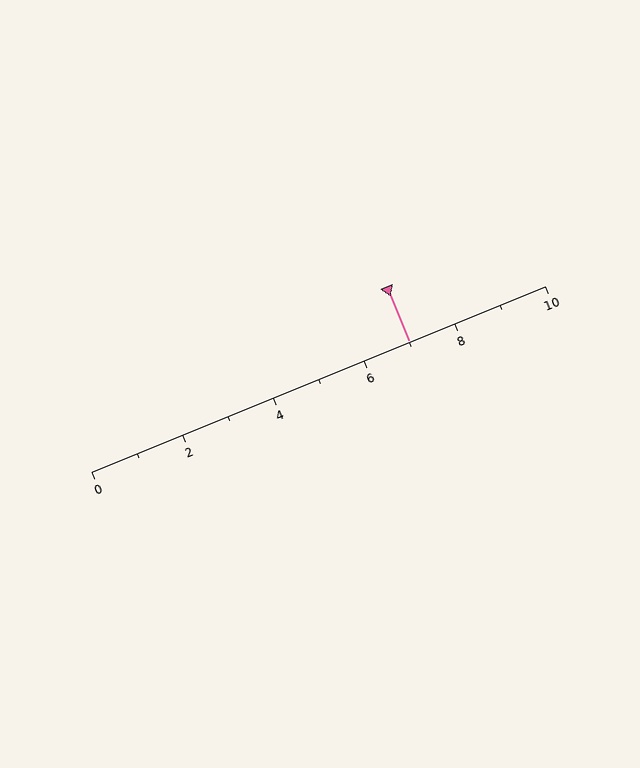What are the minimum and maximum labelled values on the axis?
The axis runs from 0 to 10.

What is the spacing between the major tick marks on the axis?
The major ticks are spaced 2 apart.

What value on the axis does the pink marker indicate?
The marker indicates approximately 7.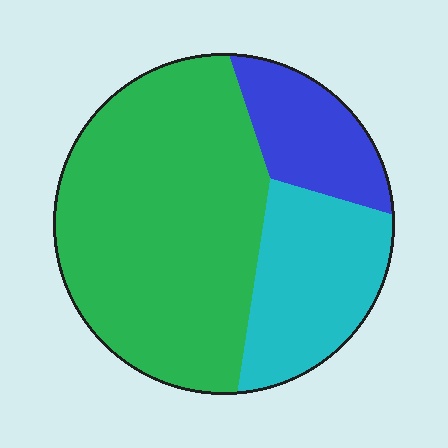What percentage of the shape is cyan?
Cyan takes up less than a quarter of the shape.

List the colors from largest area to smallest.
From largest to smallest: green, cyan, blue.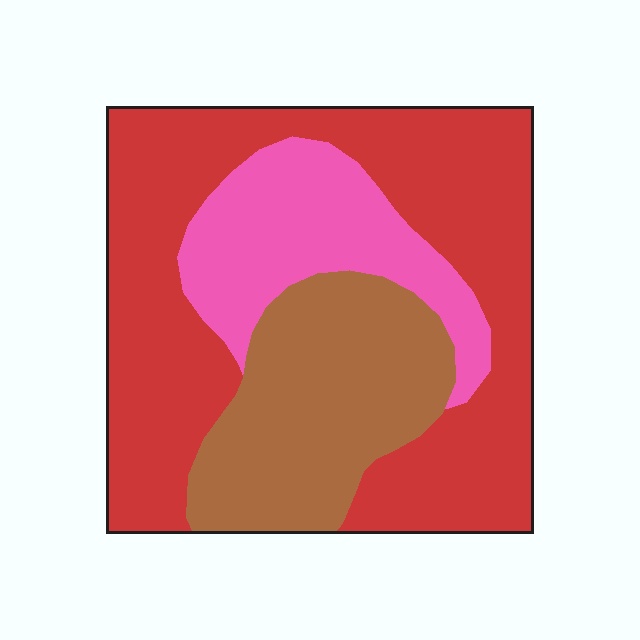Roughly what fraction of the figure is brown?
Brown covers around 25% of the figure.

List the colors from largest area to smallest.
From largest to smallest: red, brown, pink.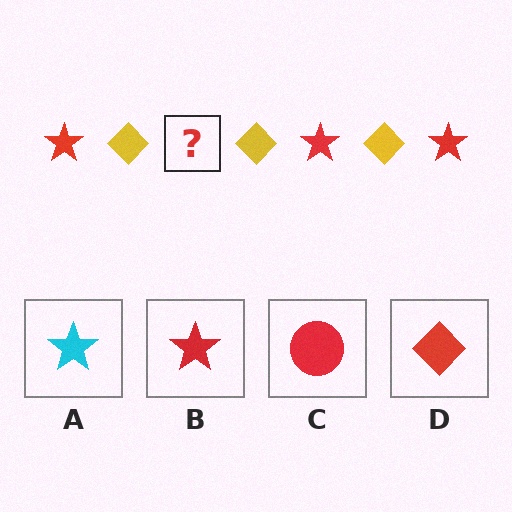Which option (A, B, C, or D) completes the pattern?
B.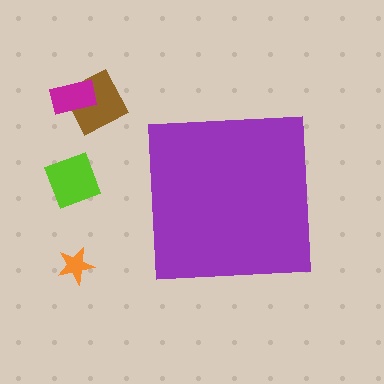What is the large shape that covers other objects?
A purple square.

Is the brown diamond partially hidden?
No, the brown diamond is fully visible.